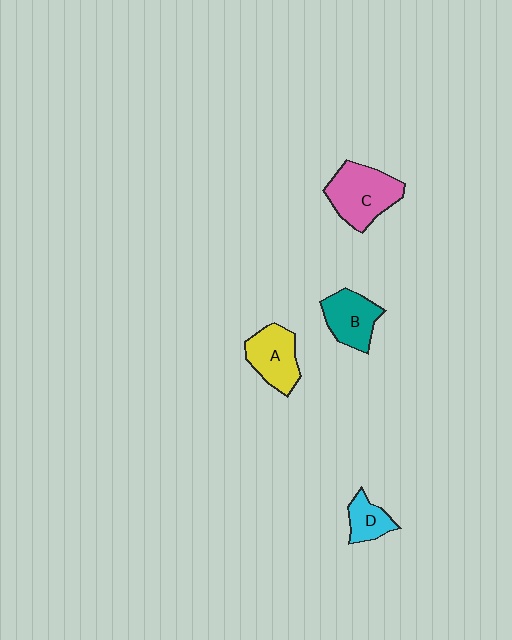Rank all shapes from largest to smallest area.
From largest to smallest: C (pink), A (yellow), B (teal), D (cyan).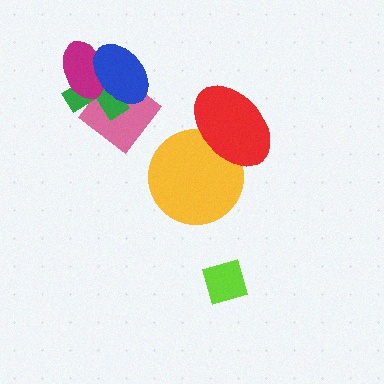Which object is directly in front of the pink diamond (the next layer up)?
The green cross is directly in front of the pink diamond.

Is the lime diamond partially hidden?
No, no other shape covers it.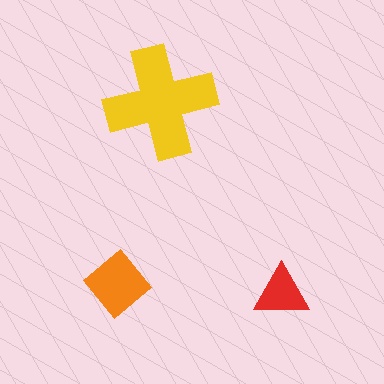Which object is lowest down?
The red triangle is bottommost.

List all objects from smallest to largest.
The red triangle, the orange diamond, the yellow cross.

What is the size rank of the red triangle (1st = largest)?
3rd.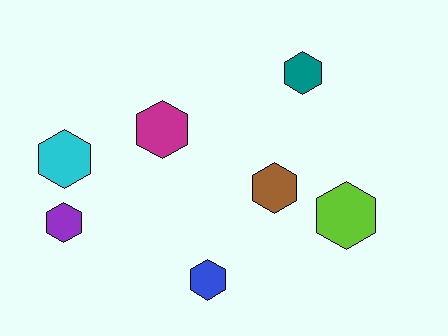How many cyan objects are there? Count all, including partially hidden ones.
There is 1 cyan object.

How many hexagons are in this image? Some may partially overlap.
There are 7 hexagons.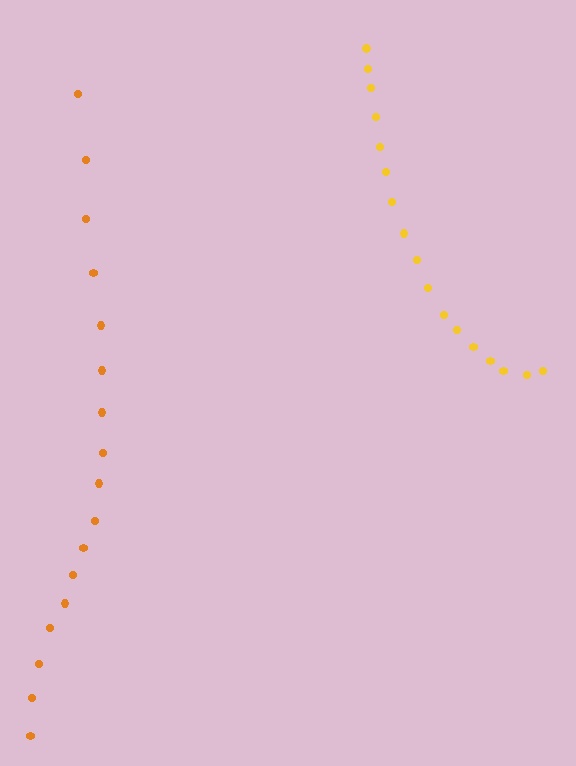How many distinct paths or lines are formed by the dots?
There are 2 distinct paths.